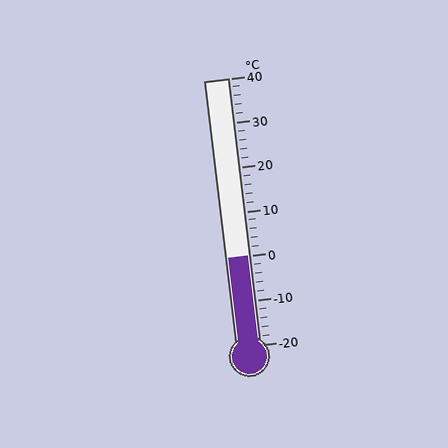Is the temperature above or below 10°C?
The temperature is below 10°C.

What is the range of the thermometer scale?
The thermometer scale ranges from -20°C to 40°C.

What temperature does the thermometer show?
The thermometer shows approximately 0°C.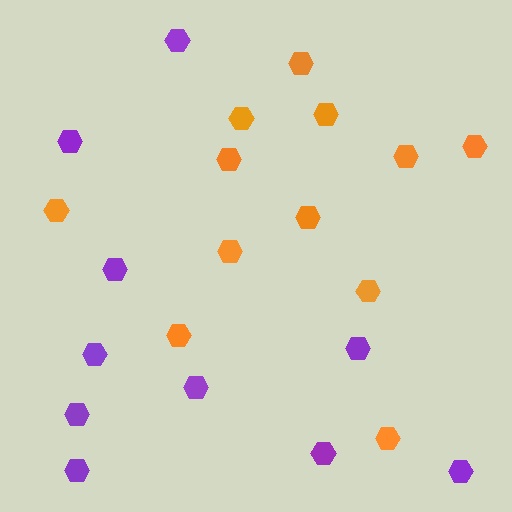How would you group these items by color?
There are 2 groups: one group of orange hexagons (12) and one group of purple hexagons (10).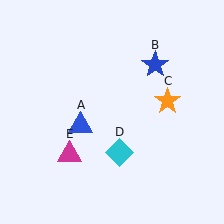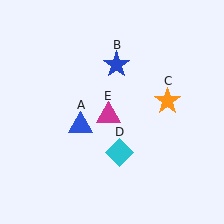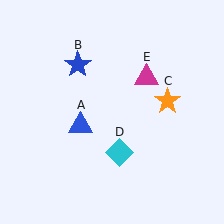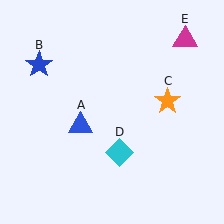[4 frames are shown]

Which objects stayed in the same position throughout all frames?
Blue triangle (object A) and orange star (object C) and cyan diamond (object D) remained stationary.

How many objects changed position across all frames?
2 objects changed position: blue star (object B), magenta triangle (object E).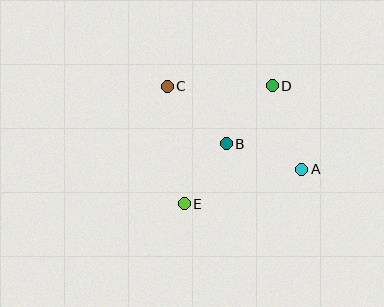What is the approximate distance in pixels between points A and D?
The distance between A and D is approximately 89 pixels.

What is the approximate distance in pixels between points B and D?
The distance between B and D is approximately 74 pixels.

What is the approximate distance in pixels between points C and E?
The distance between C and E is approximately 119 pixels.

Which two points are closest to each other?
Points B and E are closest to each other.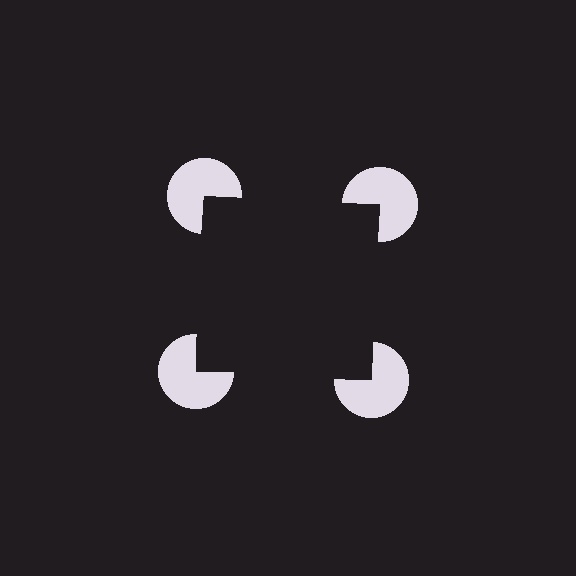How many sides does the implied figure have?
4 sides.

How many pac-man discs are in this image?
There are 4 — one at each vertex of the illusory square.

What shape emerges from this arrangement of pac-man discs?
An illusory square — its edges are inferred from the aligned wedge cuts in the pac-man discs, not physically drawn.